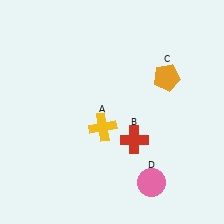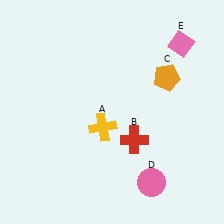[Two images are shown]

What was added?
A pink diamond (E) was added in Image 2.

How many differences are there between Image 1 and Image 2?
There is 1 difference between the two images.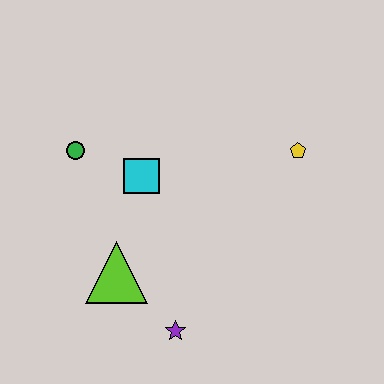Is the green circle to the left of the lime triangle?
Yes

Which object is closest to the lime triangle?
The purple star is closest to the lime triangle.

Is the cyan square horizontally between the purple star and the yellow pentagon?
No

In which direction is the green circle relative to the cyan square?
The green circle is to the left of the cyan square.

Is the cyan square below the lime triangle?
No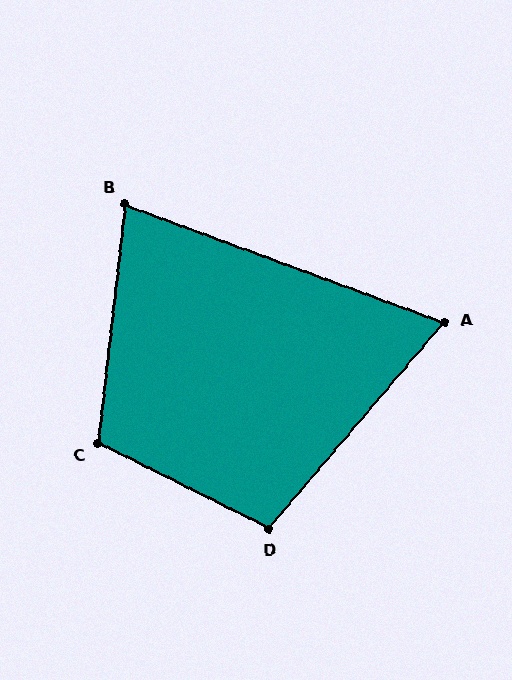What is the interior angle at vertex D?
Approximately 104 degrees (obtuse).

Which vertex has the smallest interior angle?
A, at approximately 70 degrees.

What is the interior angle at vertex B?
Approximately 76 degrees (acute).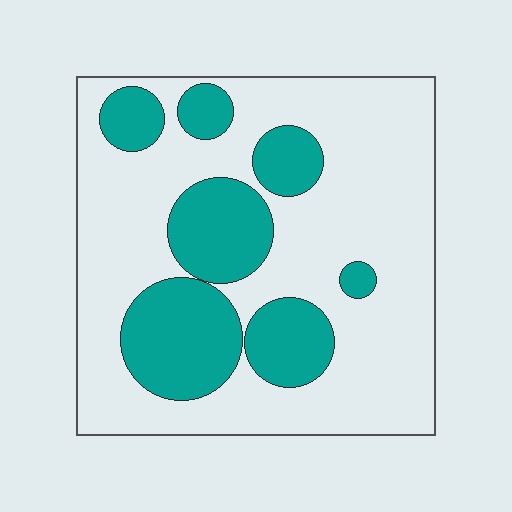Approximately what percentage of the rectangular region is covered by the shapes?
Approximately 30%.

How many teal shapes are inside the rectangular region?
7.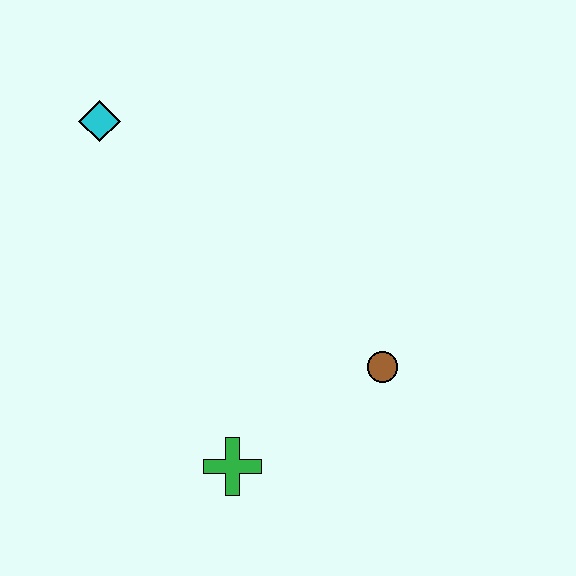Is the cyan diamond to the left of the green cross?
Yes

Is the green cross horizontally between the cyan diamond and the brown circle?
Yes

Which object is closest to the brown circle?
The green cross is closest to the brown circle.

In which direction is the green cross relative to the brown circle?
The green cross is to the left of the brown circle.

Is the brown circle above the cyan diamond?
No